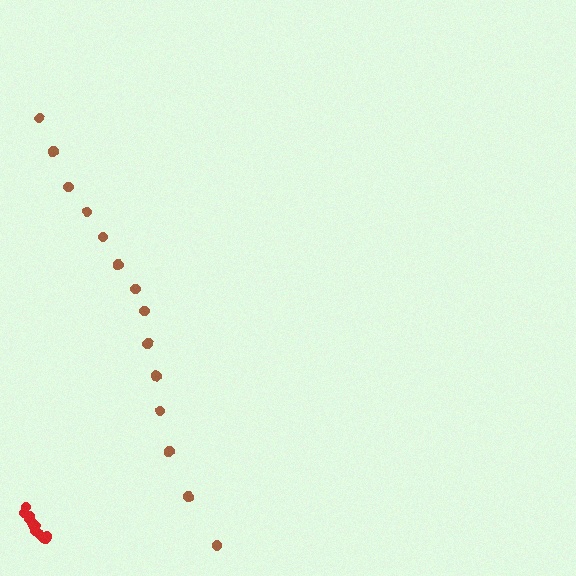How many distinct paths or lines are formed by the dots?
There are 2 distinct paths.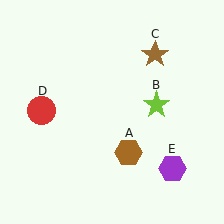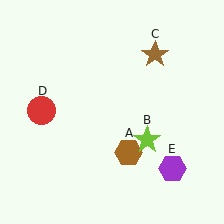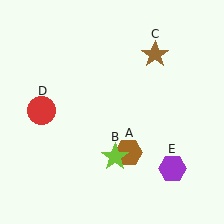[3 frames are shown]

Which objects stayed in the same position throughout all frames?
Brown hexagon (object A) and brown star (object C) and red circle (object D) and purple hexagon (object E) remained stationary.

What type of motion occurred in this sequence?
The lime star (object B) rotated clockwise around the center of the scene.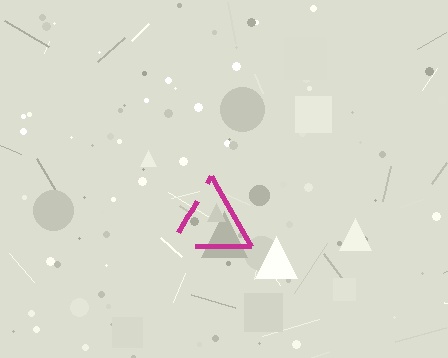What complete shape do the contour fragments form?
The contour fragments form a triangle.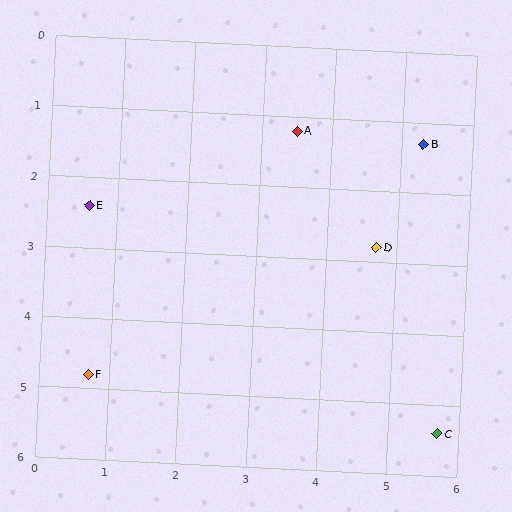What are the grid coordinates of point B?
Point B is at approximately (5.3, 1.3).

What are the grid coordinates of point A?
Point A is at approximately (3.5, 1.2).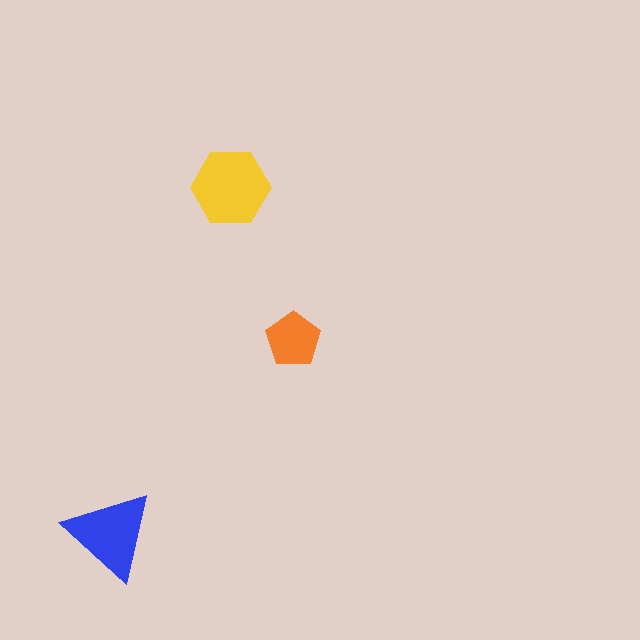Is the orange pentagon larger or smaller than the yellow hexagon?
Smaller.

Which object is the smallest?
The orange pentagon.